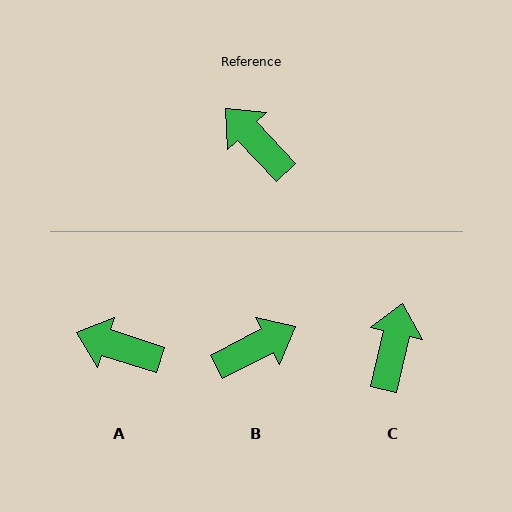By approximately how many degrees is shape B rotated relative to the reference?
Approximately 106 degrees clockwise.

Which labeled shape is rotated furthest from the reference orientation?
B, about 106 degrees away.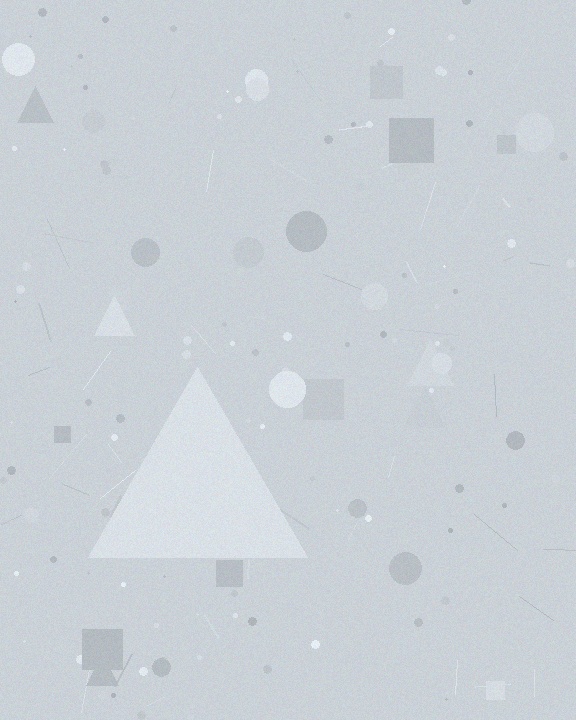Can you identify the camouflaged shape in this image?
The camouflaged shape is a triangle.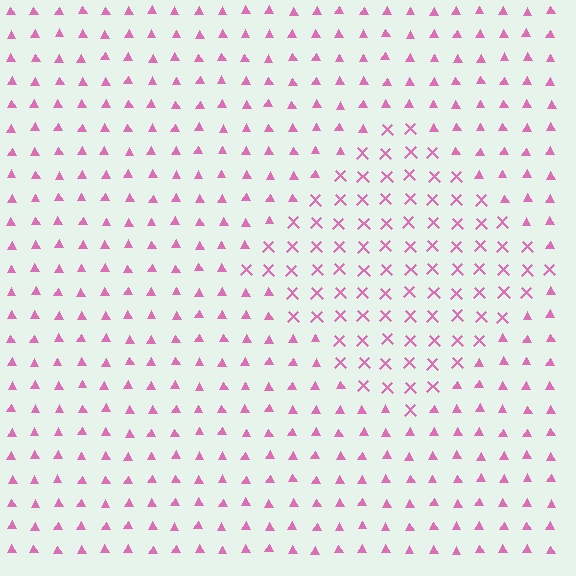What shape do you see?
I see a diamond.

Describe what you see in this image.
The image is filled with small pink elements arranged in a uniform grid. A diamond-shaped region contains X marks, while the surrounding area contains triangles. The boundary is defined purely by the change in element shape.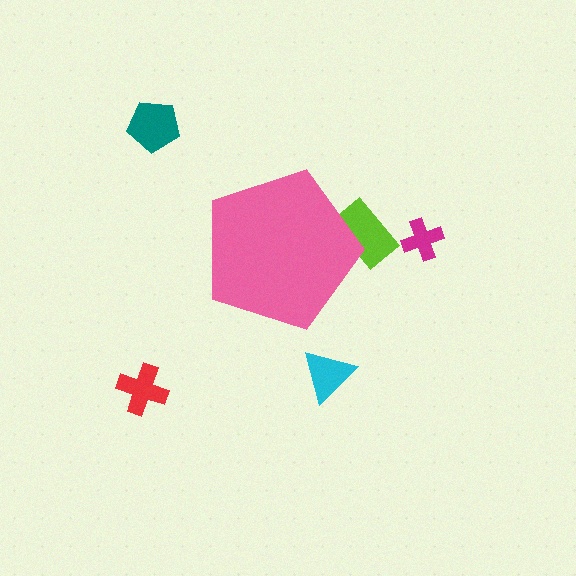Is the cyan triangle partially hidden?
No, the cyan triangle is fully visible.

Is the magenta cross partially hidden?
No, the magenta cross is fully visible.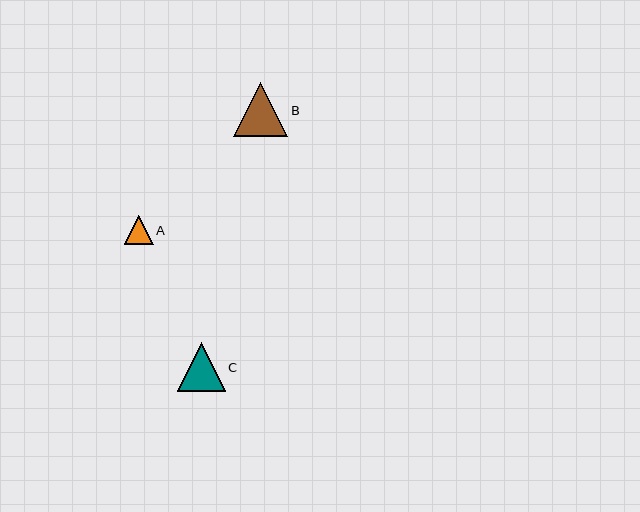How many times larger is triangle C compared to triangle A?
Triangle C is approximately 1.7 times the size of triangle A.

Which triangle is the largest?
Triangle B is the largest with a size of approximately 54 pixels.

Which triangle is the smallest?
Triangle A is the smallest with a size of approximately 29 pixels.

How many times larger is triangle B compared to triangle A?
Triangle B is approximately 1.9 times the size of triangle A.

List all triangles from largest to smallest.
From largest to smallest: B, C, A.